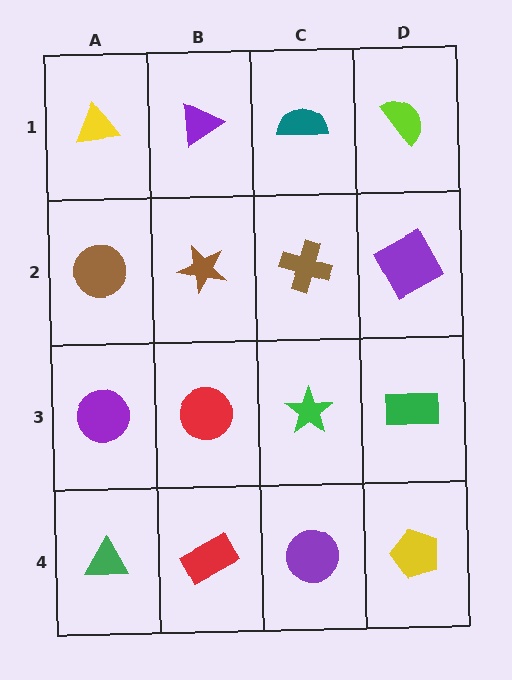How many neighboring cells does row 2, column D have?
3.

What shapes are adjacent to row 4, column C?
A green star (row 3, column C), a red rectangle (row 4, column B), a yellow pentagon (row 4, column D).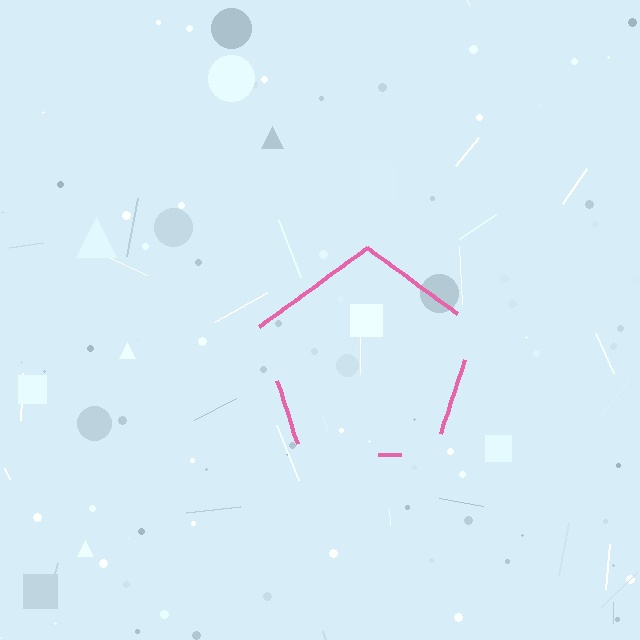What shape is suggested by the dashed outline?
The dashed outline suggests a pentagon.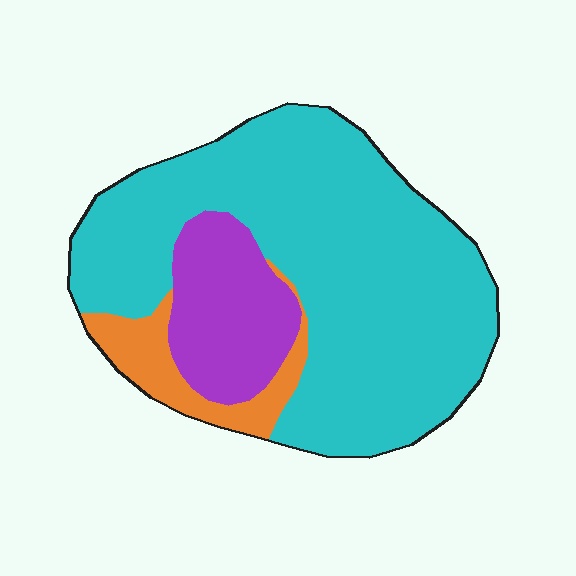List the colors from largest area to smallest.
From largest to smallest: cyan, purple, orange.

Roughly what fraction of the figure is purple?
Purple takes up about one sixth (1/6) of the figure.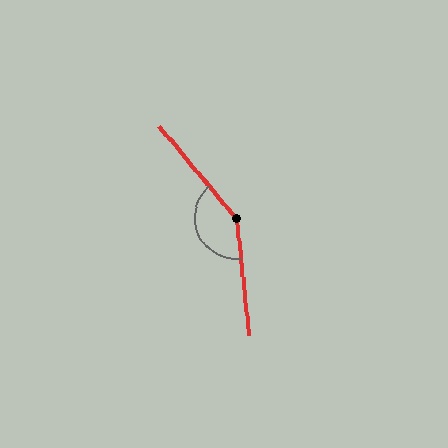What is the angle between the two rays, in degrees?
Approximately 146 degrees.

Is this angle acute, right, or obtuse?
It is obtuse.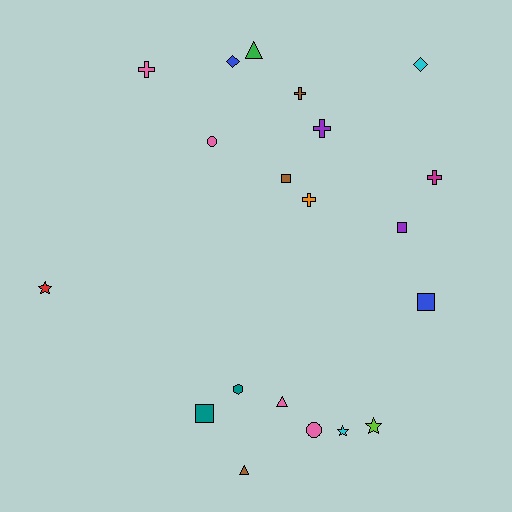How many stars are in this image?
There are 3 stars.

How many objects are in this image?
There are 20 objects.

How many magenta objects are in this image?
There is 1 magenta object.